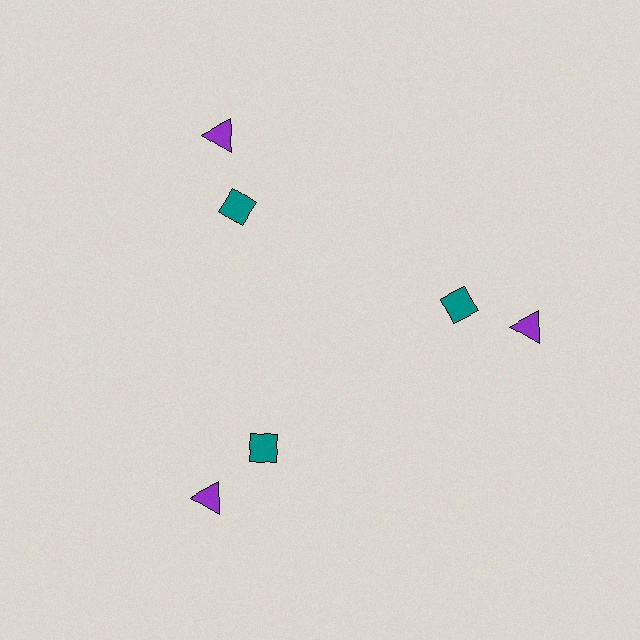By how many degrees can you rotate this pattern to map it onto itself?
The pattern maps onto itself every 120 degrees of rotation.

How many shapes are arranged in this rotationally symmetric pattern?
There are 6 shapes, arranged in 3 groups of 2.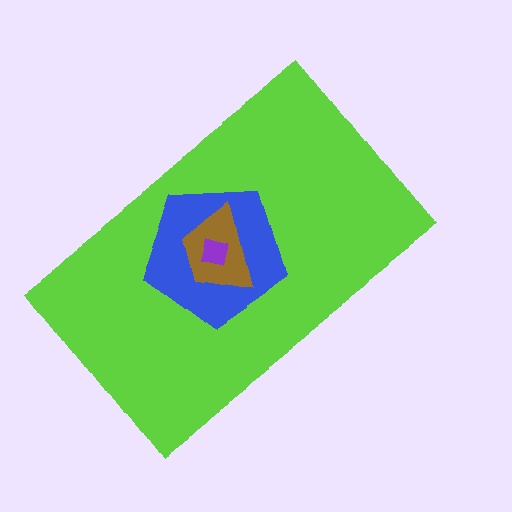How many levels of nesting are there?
4.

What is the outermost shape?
The lime rectangle.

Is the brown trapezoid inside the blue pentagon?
Yes.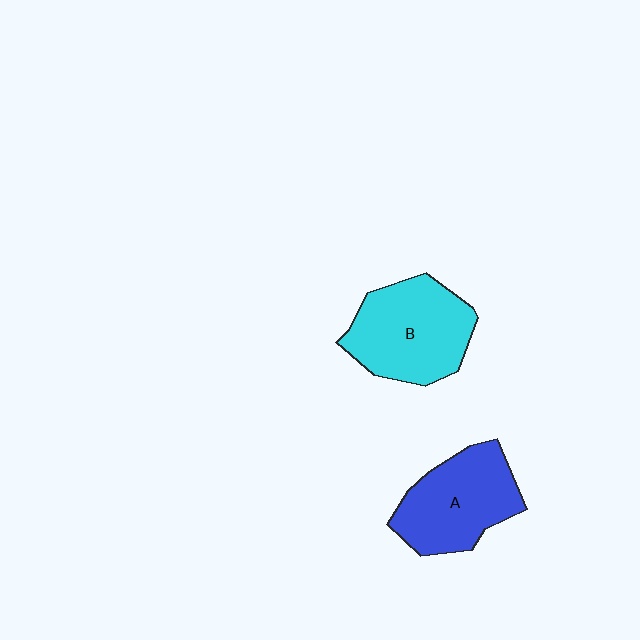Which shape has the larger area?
Shape B (cyan).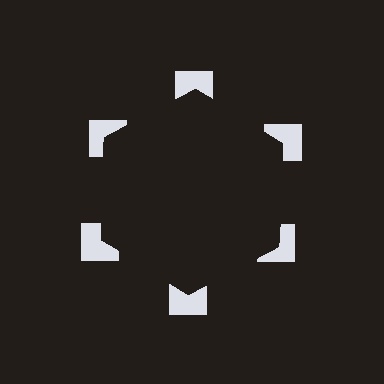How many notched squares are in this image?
There are 6 — one at each vertex of the illusory hexagon.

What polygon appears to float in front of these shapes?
An illusory hexagon — its edges are inferred from the aligned wedge cuts in the notched squares, not physically drawn.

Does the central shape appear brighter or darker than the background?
It typically appears slightly darker than the background, even though no actual brightness change is drawn.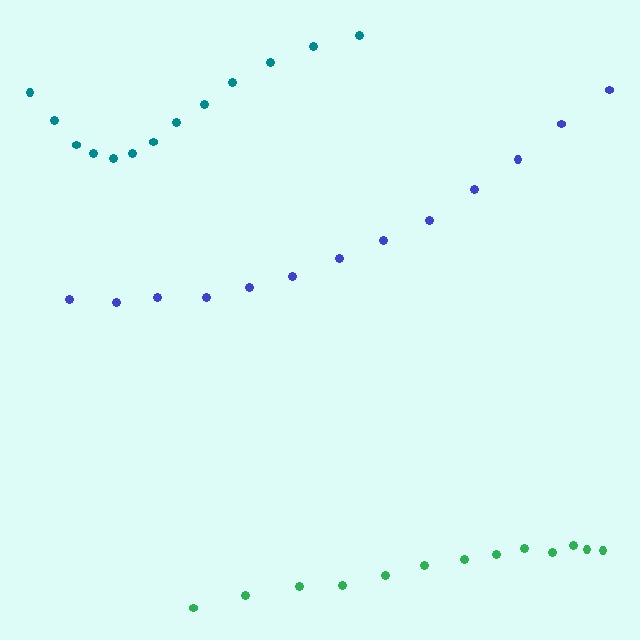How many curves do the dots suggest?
There are 3 distinct paths.